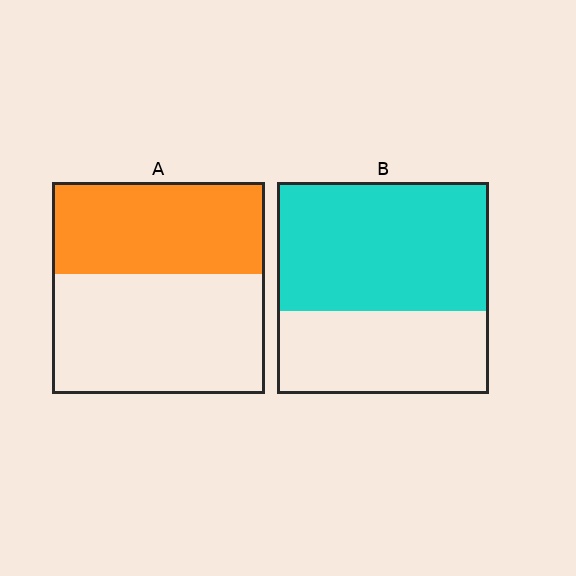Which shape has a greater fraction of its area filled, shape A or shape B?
Shape B.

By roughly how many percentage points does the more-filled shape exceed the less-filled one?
By roughly 15 percentage points (B over A).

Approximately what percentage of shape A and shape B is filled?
A is approximately 45% and B is approximately 60%.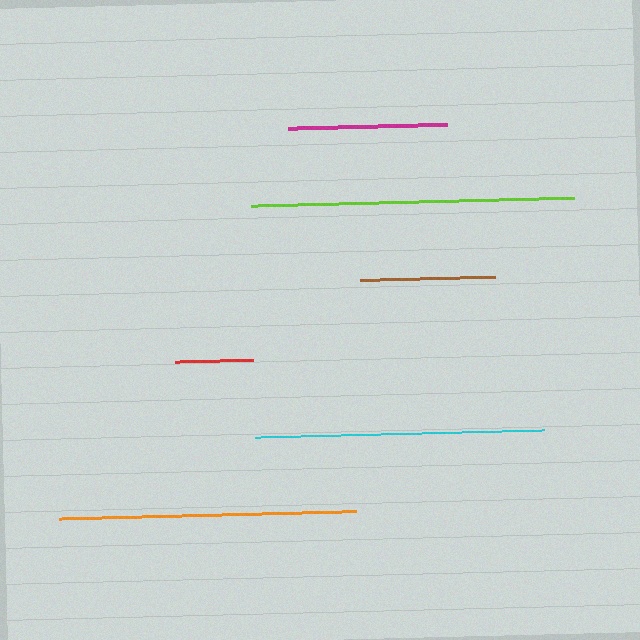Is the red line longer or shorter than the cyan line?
The cyan line is longer than the red line.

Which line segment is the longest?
The lime line is the longest at approximately 323 pixels.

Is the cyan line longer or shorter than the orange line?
The orange line is longer than the cyan line.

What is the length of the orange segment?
The orange segment is approximately 297 pixels long.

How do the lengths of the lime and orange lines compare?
The lime and orange lines are approximately the same length.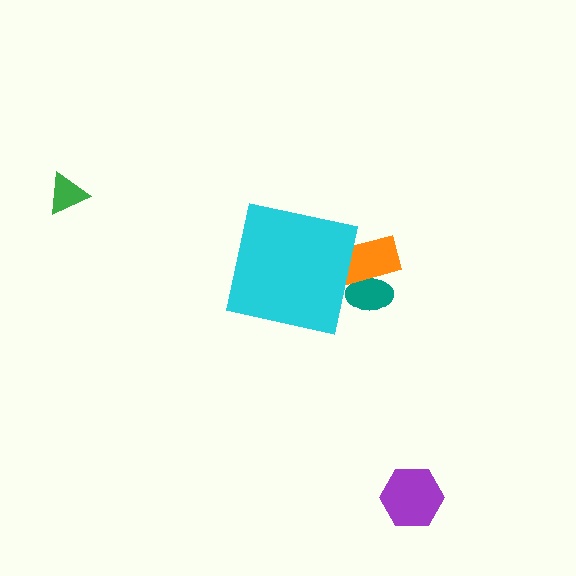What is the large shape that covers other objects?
A cyan square.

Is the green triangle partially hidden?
No, the green triangle is fully visible.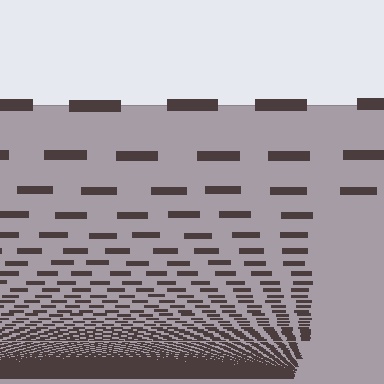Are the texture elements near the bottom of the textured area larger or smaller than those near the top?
Smaller. The gradient is inverted — elements near the bottom are smaller and denser.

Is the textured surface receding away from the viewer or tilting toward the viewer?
The surface appears to tilt toward the viewer. Texture elements get larger and sparser toward the top.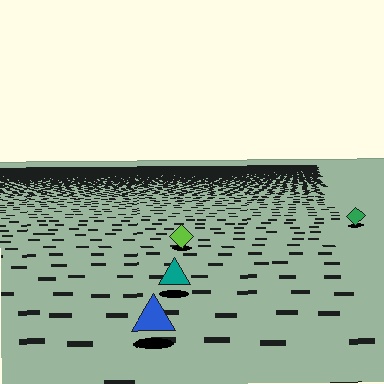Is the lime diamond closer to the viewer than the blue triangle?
No. The blue triangle is closer — you can tell from the texture gradient: the ground texture is coarser near it.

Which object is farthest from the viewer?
The green diamond is farthest from the viewer. It appears smaller and the ground texture around it is denser.